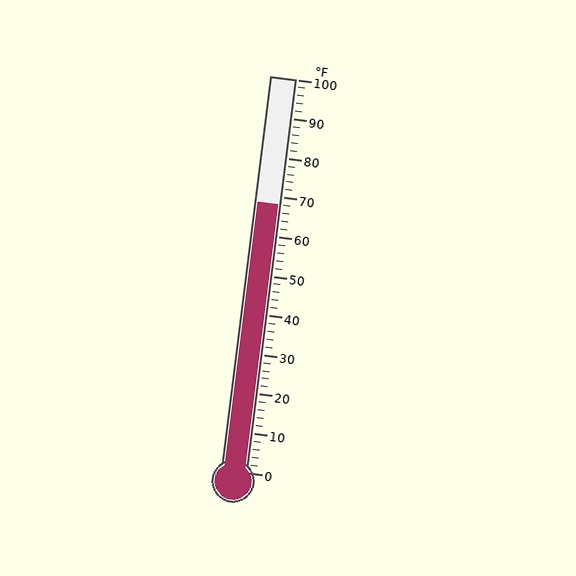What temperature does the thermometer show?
The thermometer shows approximately 68°F.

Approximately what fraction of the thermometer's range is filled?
The thermometer is filled to approximately 70% of its range.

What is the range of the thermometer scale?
The thermometer scale ranges from 0°F to 100°F.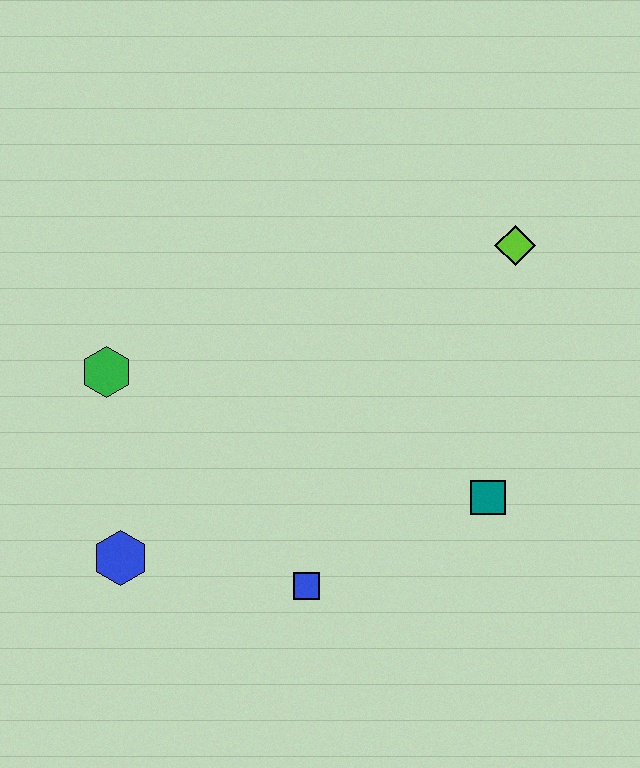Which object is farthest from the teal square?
The green hexagon is farthest from the teal square.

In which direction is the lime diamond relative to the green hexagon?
The lime diamond is to the right of the green hexagon.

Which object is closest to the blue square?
The blue hexagon is closest to the blue square.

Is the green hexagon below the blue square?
No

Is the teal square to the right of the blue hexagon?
Yes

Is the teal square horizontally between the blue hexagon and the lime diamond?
Yes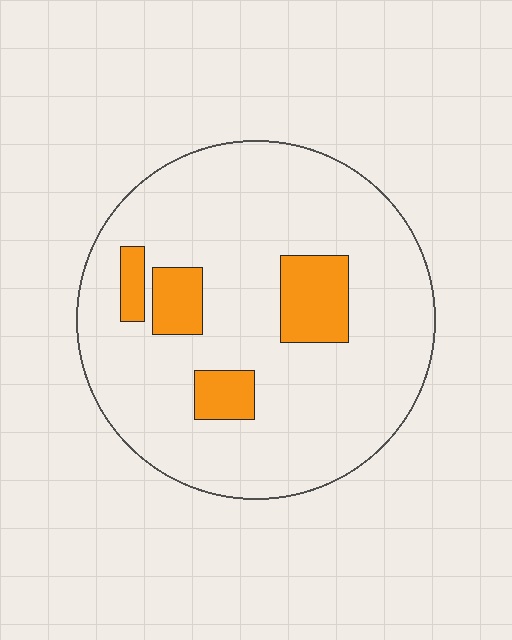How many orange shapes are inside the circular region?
4.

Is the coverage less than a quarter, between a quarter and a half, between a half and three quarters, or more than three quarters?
Less than a quarter.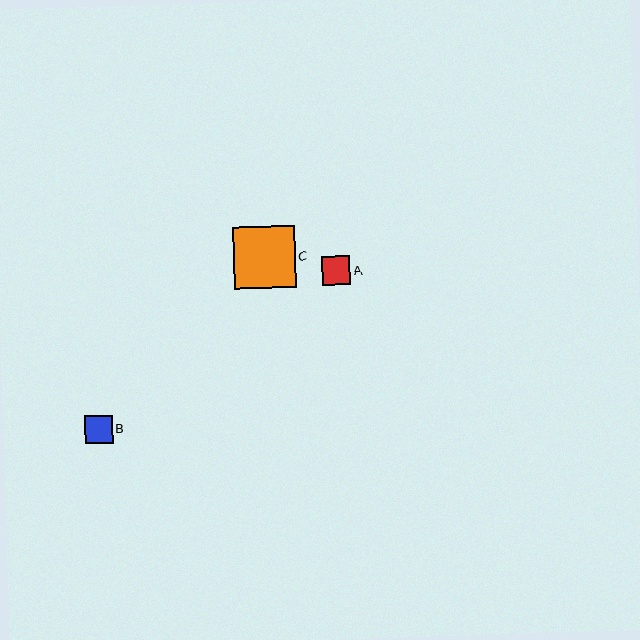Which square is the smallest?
Square B is the smallest with a size of approximately 28 pixels.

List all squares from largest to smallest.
From largest to smallest: C, A, B.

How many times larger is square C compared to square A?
Square C is approximately 2.2 times the size of square A.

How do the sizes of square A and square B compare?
Square A and square B are approximately the same size.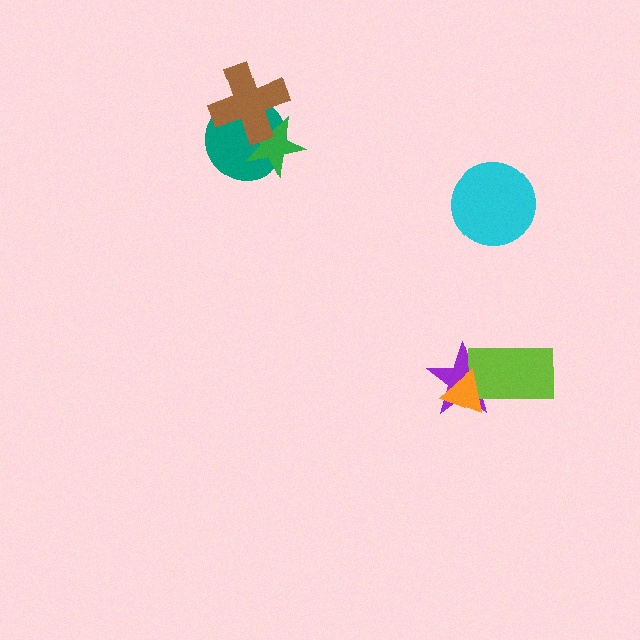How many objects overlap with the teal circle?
2 objects overlap with the teal circle.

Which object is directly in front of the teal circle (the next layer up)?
The green star is directly in front of the teal circle.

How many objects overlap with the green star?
2 objects overlap with the green star.